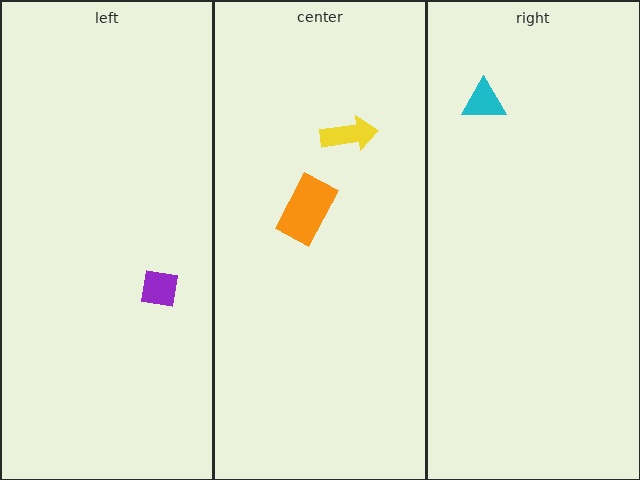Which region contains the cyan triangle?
The right region.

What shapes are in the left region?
The purple square.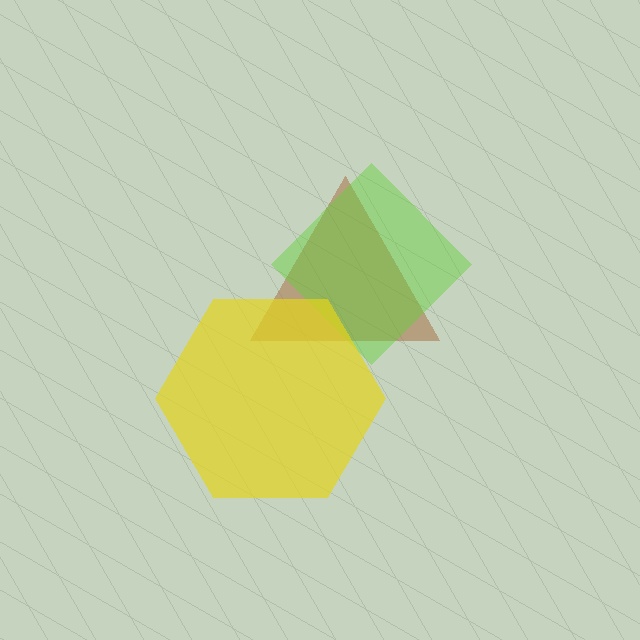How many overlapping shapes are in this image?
There are 3 overlapping shapes in the image.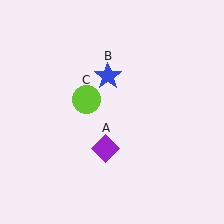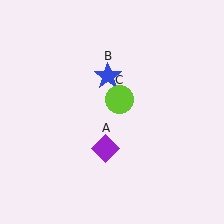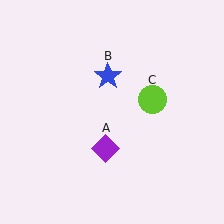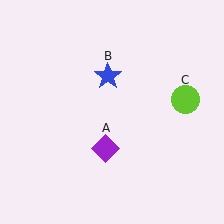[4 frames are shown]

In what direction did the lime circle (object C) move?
The lime circle (object C) moved right.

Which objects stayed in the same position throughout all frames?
Purple diamond (object A) and blue star (object B) remained stationary.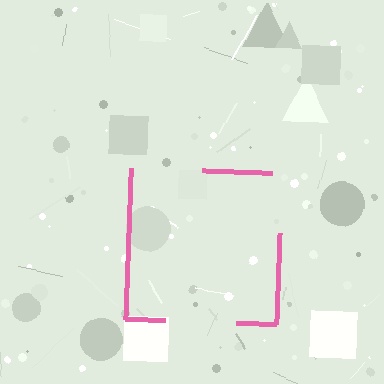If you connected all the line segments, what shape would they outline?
They would outline a square.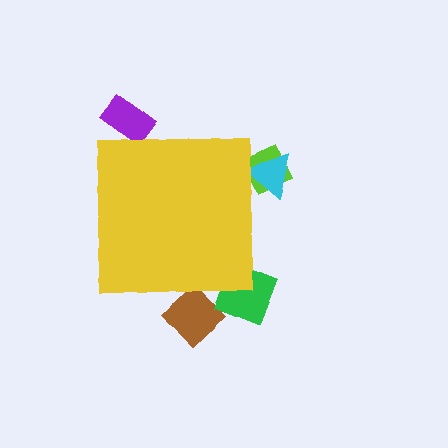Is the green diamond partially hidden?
Yes, the green diamond is partially hidden behind the yellow square.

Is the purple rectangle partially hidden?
Yes, the purple rectangle is partially hidden behind the yellow square.